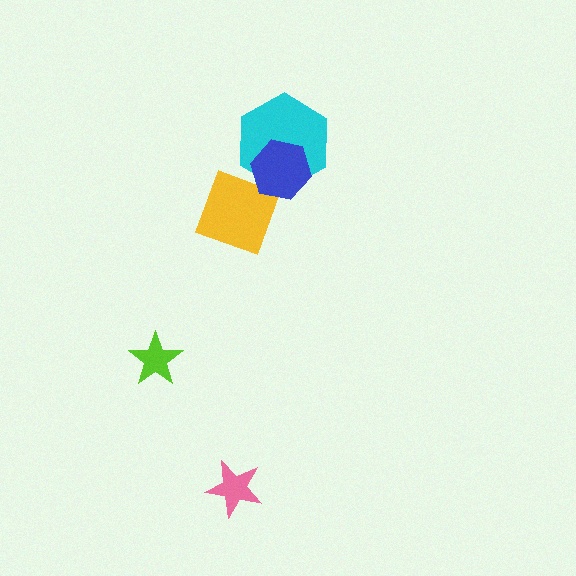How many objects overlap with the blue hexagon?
1 object overlaps with the blue hexagon.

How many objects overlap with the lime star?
0 objects overlap with the lime star.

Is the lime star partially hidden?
No, no other shape covers it.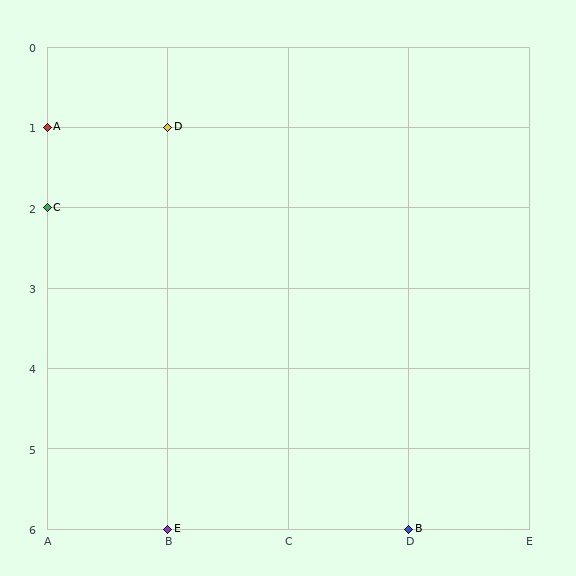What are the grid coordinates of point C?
Point C is at grid coordinates (A, 2).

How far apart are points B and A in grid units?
Points B and A are 3 columns and 5 rows apart (about 5.8 grid units diagonally).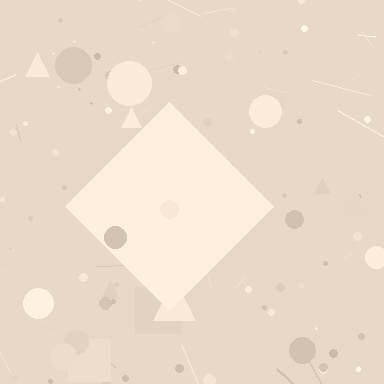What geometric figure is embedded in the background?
A diamond is embedded in the background.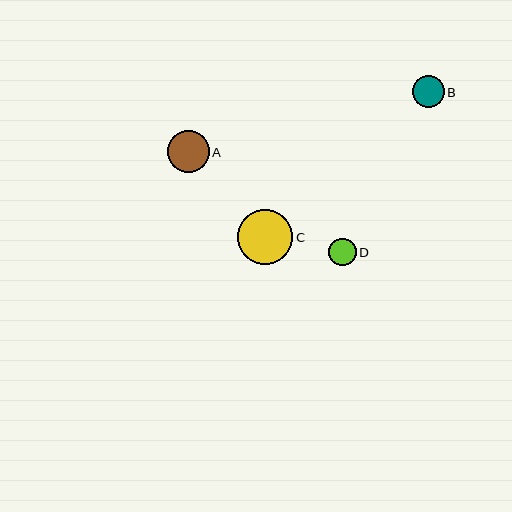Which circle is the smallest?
Circle D is the smallest with a size of approximately 27 pixels.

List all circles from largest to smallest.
From largest to smallest: C, A, B, D.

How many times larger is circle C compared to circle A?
Circle C is approximately 1.3 times the size of circle A.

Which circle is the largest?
Circle C is the largest with a size of approximately 56 pixels.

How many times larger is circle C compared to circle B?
Circle C is approximately 1.8 times the size of circle B.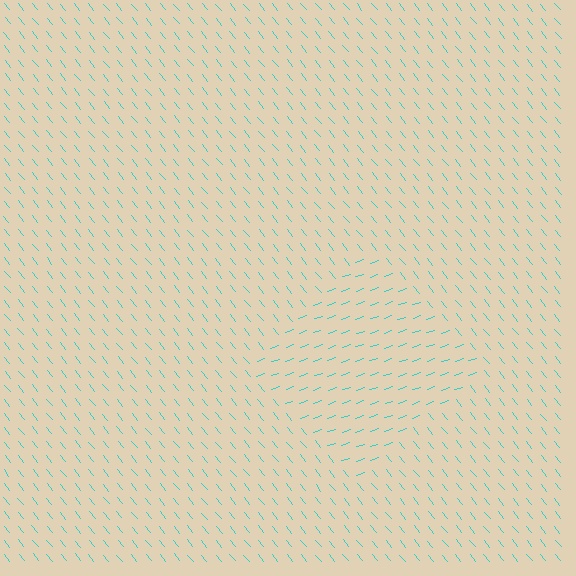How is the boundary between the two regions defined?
The boundary is defined purely by a change in line orientation (approximately 70 degrees difference). All lines are the same color and thickness.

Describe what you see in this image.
The image is filled with small cyan line segments. A diamond region in the image has lines oriented differently from the surrounding lines, creating a visible texture boundary.